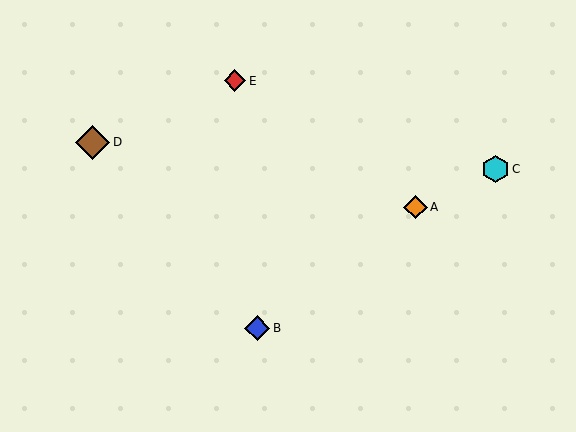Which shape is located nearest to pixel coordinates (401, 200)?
The orange diamond (labeled A) at (416, 207) is nearest to that location.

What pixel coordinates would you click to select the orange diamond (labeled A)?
Click at (416, 207) to select the orange diamond A.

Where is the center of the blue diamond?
The center of the blue diamond is at (257, 328).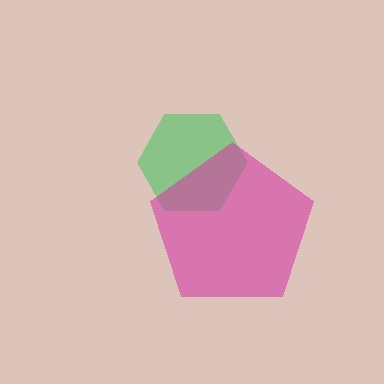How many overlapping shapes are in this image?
There are 2 overlapping shapes in the image.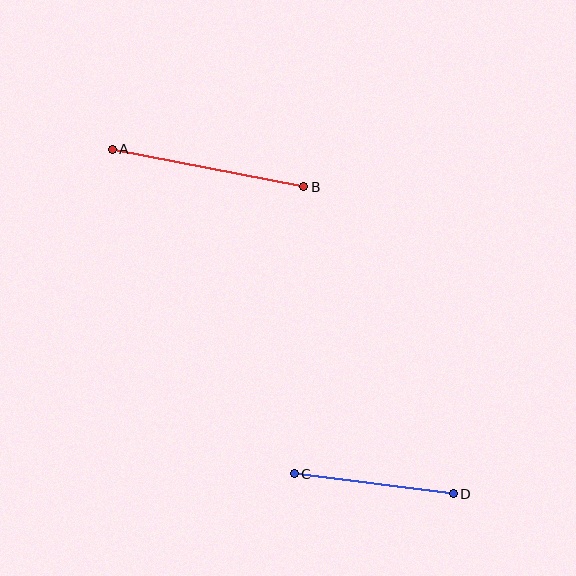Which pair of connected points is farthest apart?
Points A and B are farthest apart.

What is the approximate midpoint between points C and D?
The midpoint is at approximately (374, 484) pixels.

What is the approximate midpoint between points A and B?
The midpoint is at approximately (208, 168) pixels.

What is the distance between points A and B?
The distance is approximately 195 pixels.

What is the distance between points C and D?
The distance is approximately 160 pixels.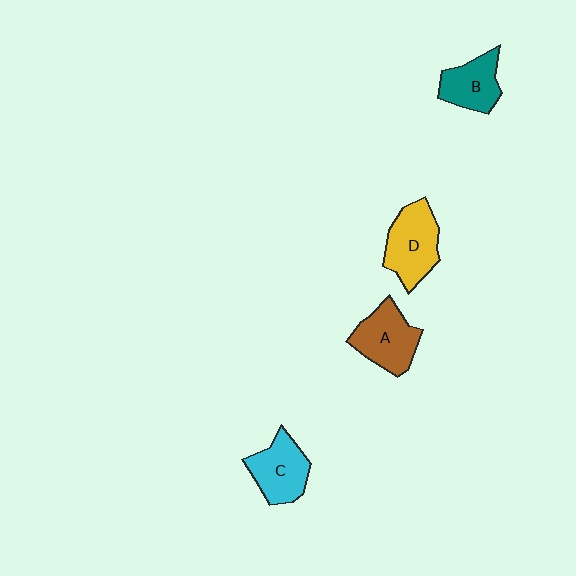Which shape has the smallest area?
Shape B (teal).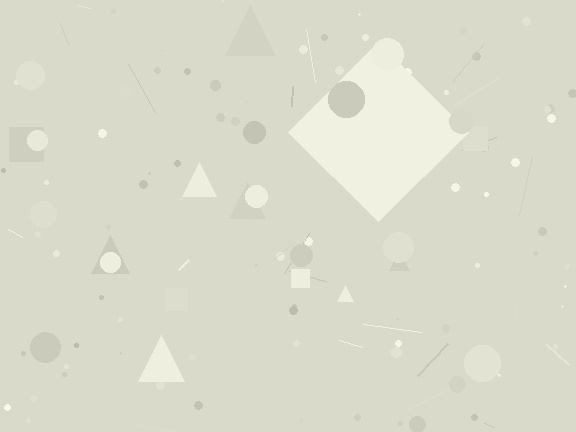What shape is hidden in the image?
A diamond is hidden in the image.